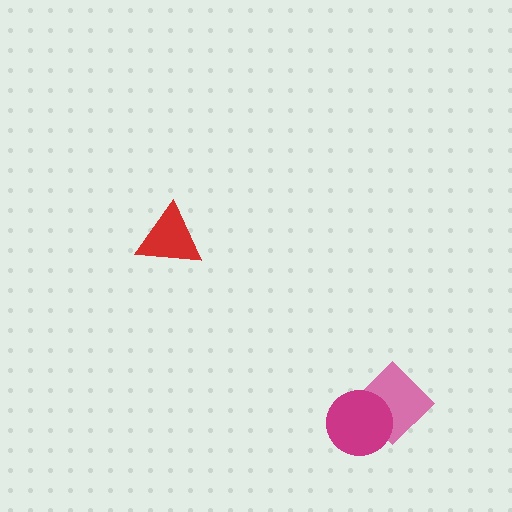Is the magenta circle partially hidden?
No, no other shape covers it.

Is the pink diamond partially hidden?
Yes, it is partially covered by another shape.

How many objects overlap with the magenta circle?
1 object overlaps with the magenta circle.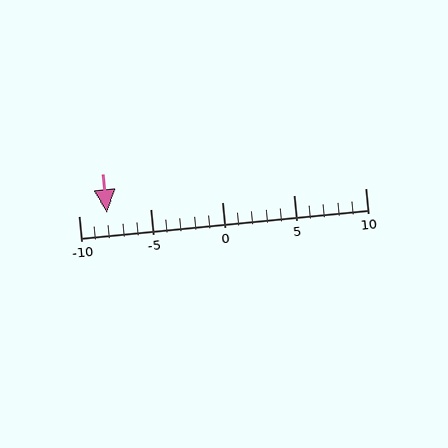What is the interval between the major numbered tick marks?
The major tick marks are spaced 5 units apart.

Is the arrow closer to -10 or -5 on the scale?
The arrow is closer to -10.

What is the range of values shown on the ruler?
The ruler shows values from -10 to 10.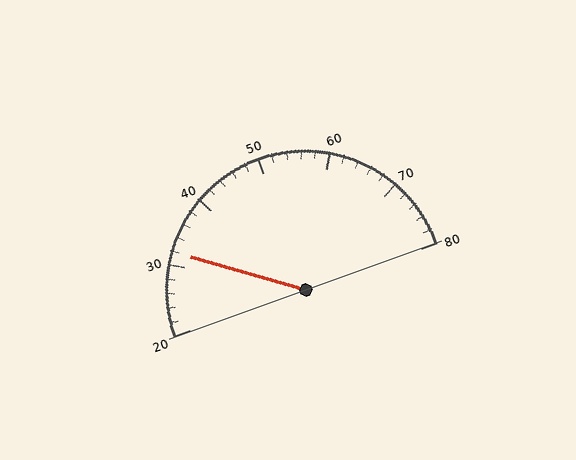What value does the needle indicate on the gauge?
The needle indicates approximately 32.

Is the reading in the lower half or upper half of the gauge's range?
The reading is in the lower half of the range (20 to 80).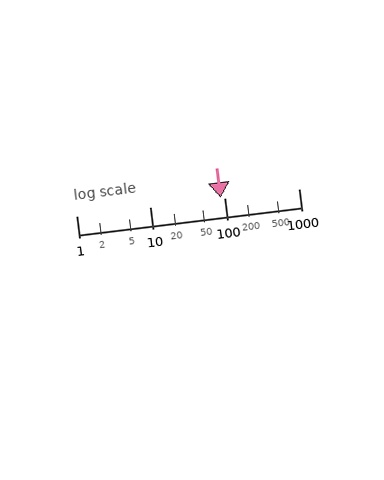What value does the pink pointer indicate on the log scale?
The pointer indicates approximately 90.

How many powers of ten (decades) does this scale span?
The scale spans 3 decades, from 1 to 1000.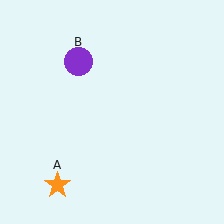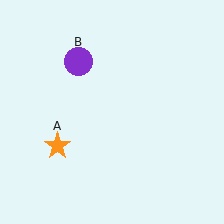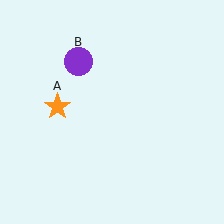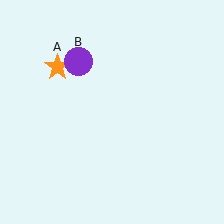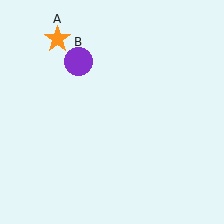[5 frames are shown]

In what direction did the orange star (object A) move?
The orange star (object A) moved up.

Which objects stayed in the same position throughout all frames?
Purple circle (object B) remained stationary.